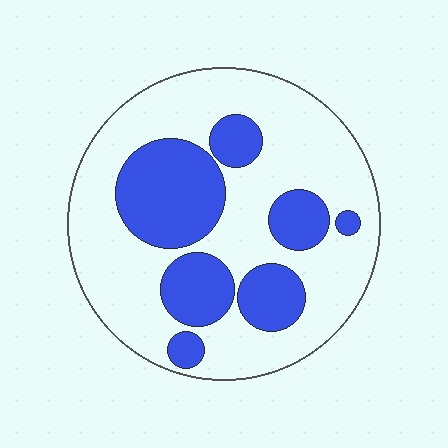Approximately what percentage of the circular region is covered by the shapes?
Approximately 30%.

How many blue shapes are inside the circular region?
7.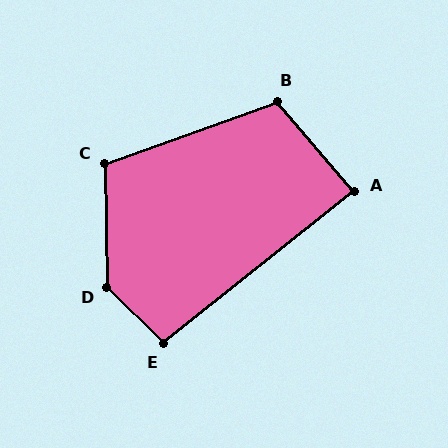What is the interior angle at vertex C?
Approximately 109 degrees (obtuse).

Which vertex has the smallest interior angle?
A, at approximately 88 degrees.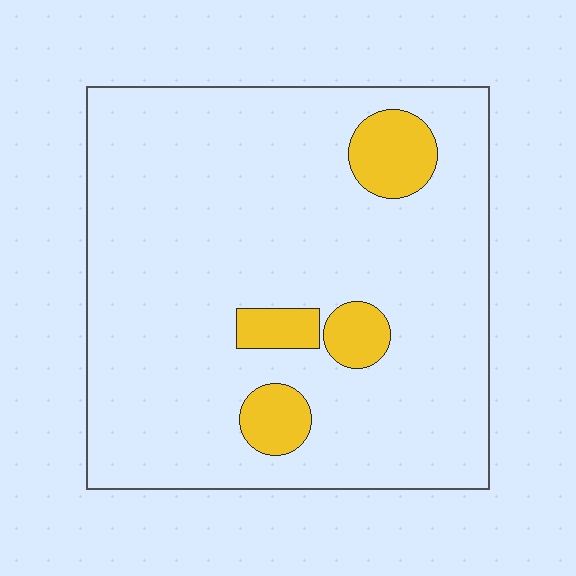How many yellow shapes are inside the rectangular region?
4.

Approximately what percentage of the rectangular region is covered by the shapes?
Approximately 10%.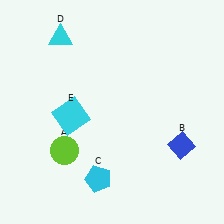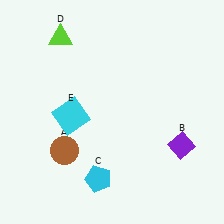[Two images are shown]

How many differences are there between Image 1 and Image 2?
There are 3 differences between the two images.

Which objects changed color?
A changed from lime to brown. B changed from blue to purple. D changed from cyan to lime.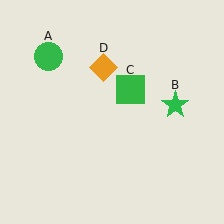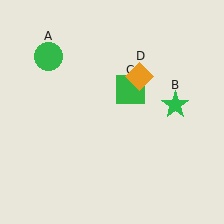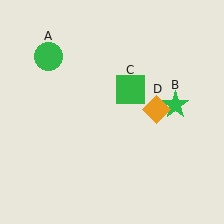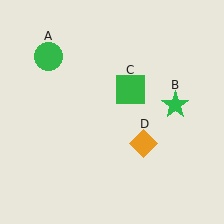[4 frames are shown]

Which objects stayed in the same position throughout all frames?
Green circle (object A) and green star (object B) and green square (object C) remained stationary.